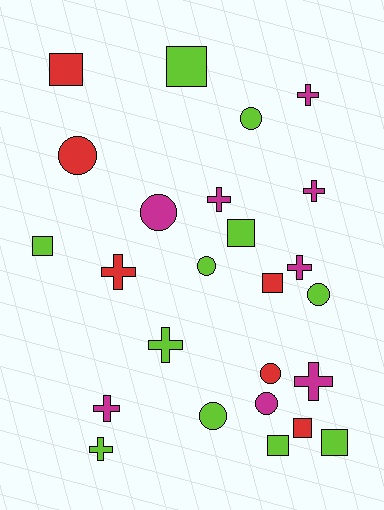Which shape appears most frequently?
Cross, with 9 objects.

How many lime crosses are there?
There are 2 lime crosses.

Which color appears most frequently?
Lime, with 11 objects.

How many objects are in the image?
There are 25 objects.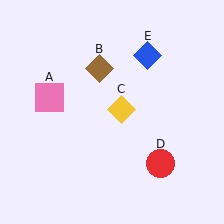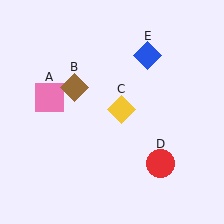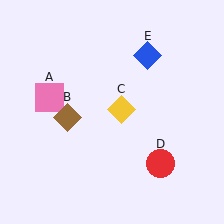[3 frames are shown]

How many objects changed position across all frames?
1 object changed position: brown diamond (object B).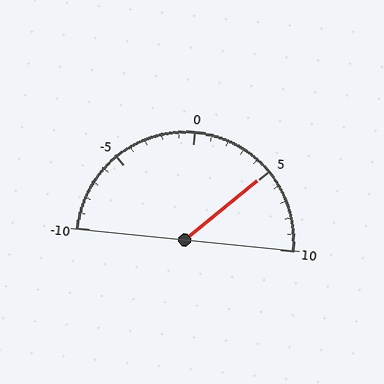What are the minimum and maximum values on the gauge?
The gauge ranges from -10 to 10.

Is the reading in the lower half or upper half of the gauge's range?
The reading is in the upper half of the range (-10 to 10).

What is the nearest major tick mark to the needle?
The nearest major tick mark is 5.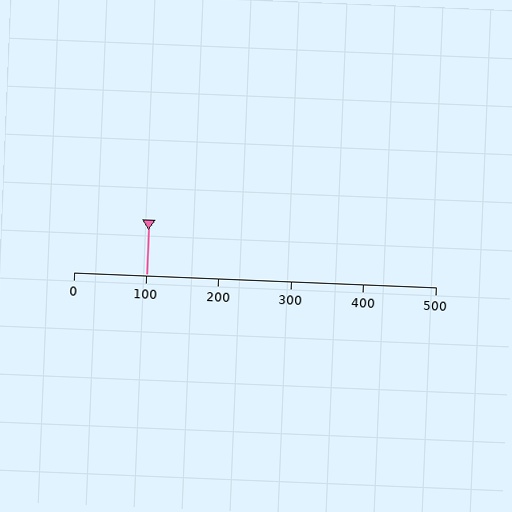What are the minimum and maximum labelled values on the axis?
The axis runs from 0 to 500.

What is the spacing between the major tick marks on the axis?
The major ticks are spaced 100 apart.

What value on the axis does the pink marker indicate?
The marker indicates approximately 100.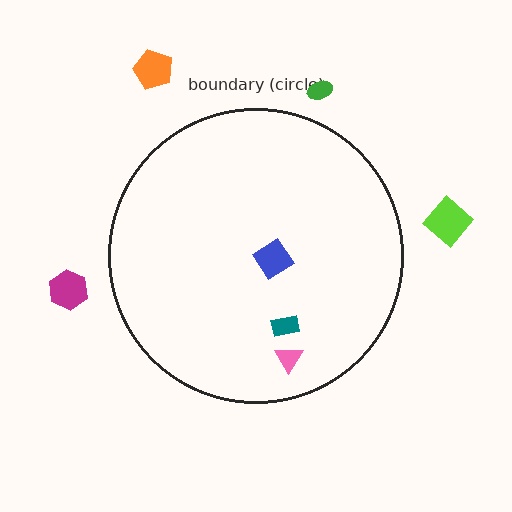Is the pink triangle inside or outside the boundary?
Inside.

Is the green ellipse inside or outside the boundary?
Outside.